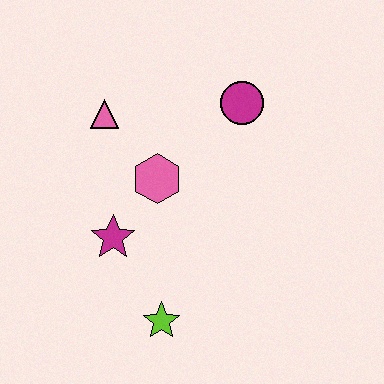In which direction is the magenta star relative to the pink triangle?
The magenta star is below the pink triangle.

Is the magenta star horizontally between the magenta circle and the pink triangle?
Yes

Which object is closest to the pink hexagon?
The magenta star is closest to the pink hexagon.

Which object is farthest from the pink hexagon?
The lime star is farthest from the pink hexagon.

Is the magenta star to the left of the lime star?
Yes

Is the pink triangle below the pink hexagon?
No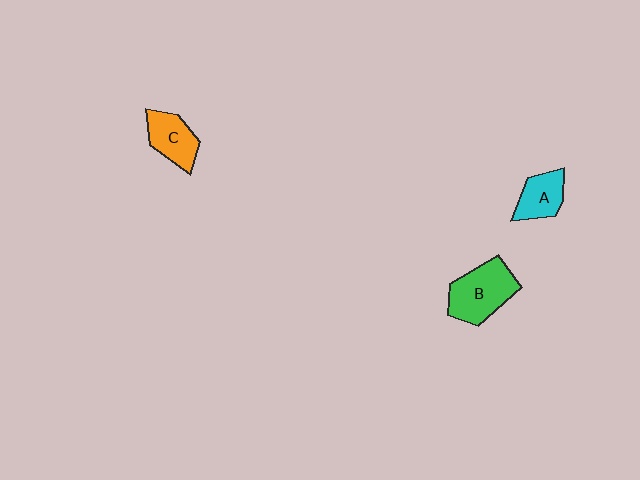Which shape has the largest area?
Shape B (green).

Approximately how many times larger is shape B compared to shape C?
Approximately 1.4 times.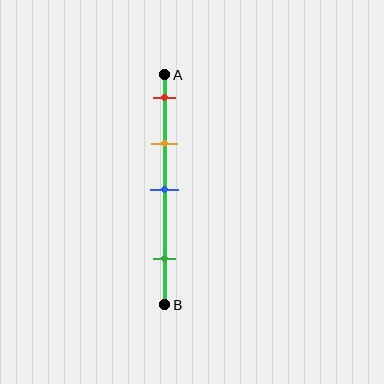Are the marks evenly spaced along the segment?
No, the marks are not evenly spaced.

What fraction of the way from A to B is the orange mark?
The orange mark is approximately 30% (0.3) of the way from A to B.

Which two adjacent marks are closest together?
The red and orange marks are the closest adjacent pair.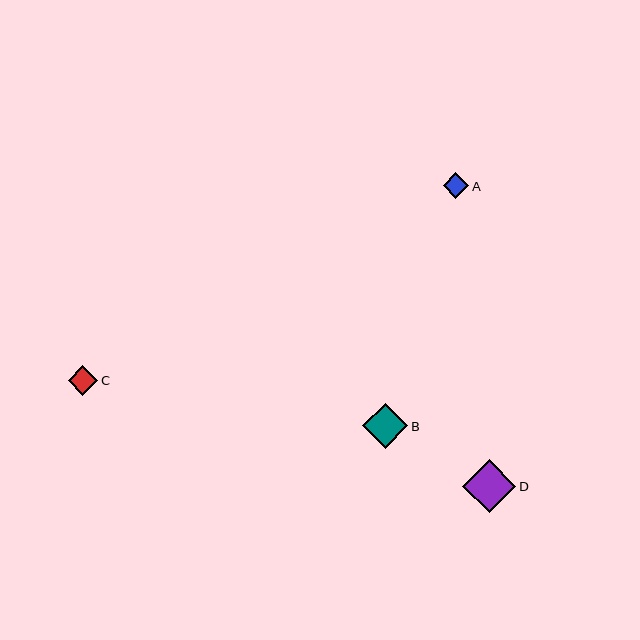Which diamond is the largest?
Diamond D is the largest with a size of approximately 53 pixels.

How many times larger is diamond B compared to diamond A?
Diamond B is approximately 1.8 times the size of diamond A.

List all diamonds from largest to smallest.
From largest to smallest: D, B, C, A.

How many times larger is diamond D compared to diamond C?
Diamond D is approximately 1.8 times the size of diamond C.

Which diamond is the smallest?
Diamond A is the smallest with a size of approximately 25 pixels.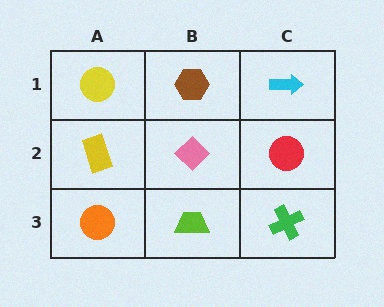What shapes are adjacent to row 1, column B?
A pink diamond (row 2, column B), a yellow circle (row 1, column A), a cyan arrow (row 1, column C).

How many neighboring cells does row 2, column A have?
3.